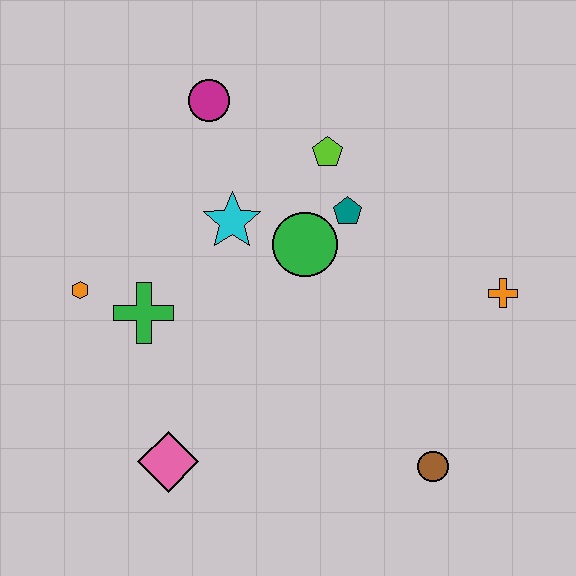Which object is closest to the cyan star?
The green circle is closest to the cyan star.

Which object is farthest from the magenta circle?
The brown circle is farthest from the magenta circle.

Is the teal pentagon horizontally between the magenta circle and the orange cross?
Yes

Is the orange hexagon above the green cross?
Yes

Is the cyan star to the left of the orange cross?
Yes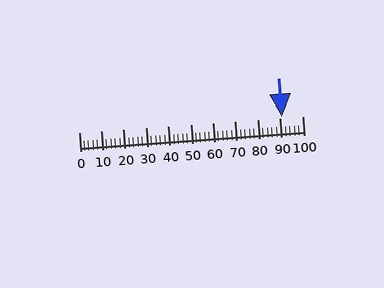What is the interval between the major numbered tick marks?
The major tick marks are spaced 10 units apart.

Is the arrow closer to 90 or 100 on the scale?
The arrow is closer to 90.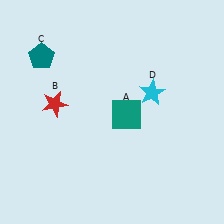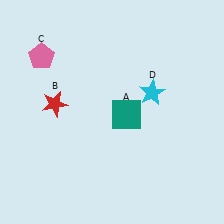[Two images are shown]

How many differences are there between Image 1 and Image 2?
There is 1 difference between the two images.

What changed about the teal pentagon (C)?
In Image 1, C is teal. In Image 2, it changed to pink.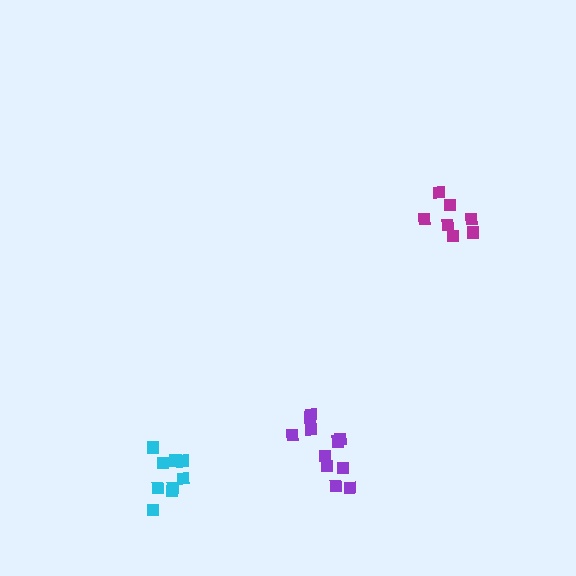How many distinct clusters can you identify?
There are 3 distinct clusters.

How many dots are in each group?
Group 1: 7 dots, Group 2: 9 dots, Group 3: 11 dots (27 total).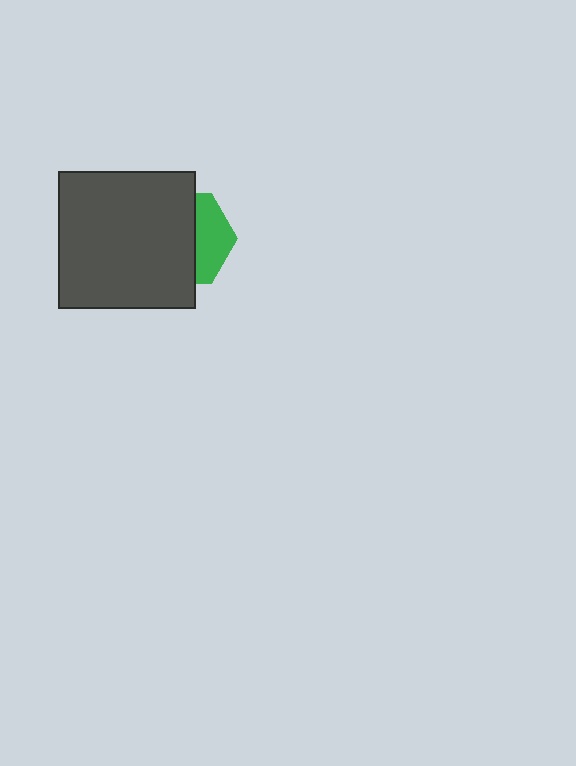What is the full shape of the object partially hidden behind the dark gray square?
The partially hidden object is a green hexagon.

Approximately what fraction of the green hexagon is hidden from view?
Roughly 63% of the green hexagon is hidden behind the dark gray square.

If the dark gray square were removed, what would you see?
You would see the complete green hexagon.